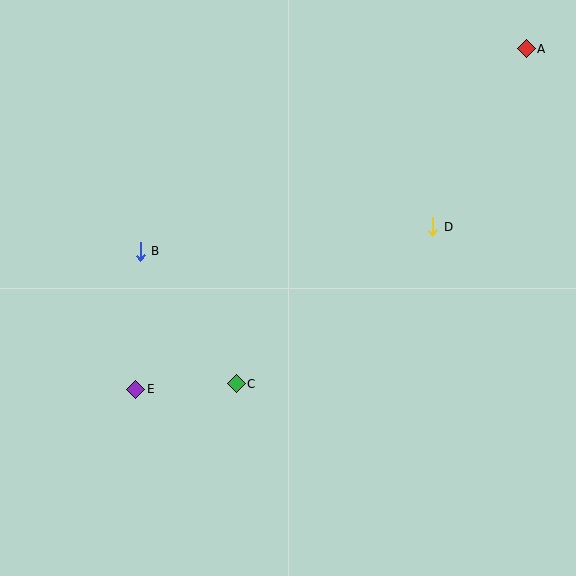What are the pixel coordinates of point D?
Point D is at (433, 227).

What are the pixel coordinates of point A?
Point A is at (526, 49).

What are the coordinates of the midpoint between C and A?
The midpoint between C and A is at (381, 216).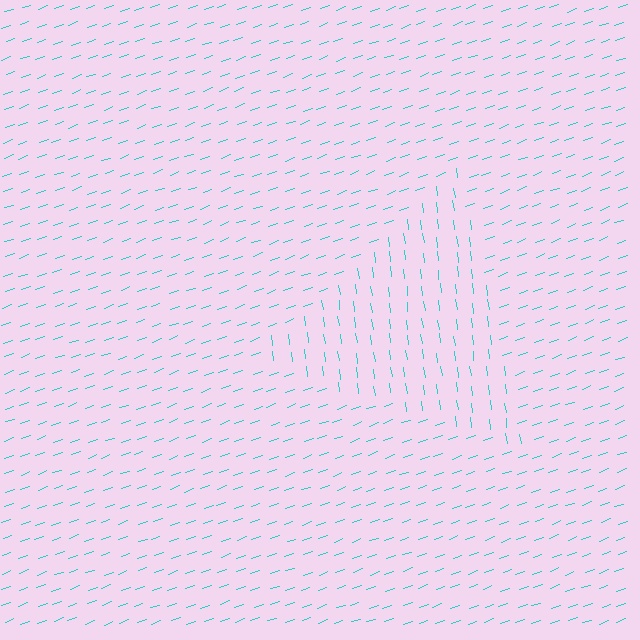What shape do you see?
I see a triangle.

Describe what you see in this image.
The image is filled with small cyan line segments. A triangle region in the image has lines oriented differently from the surrounding lines, creating a visible texture boundary.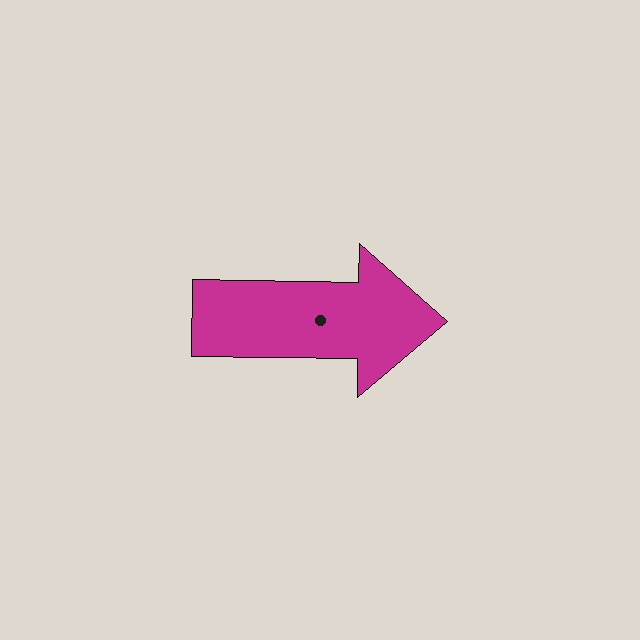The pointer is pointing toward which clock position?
Roughly 3 o'clock.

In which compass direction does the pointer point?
East.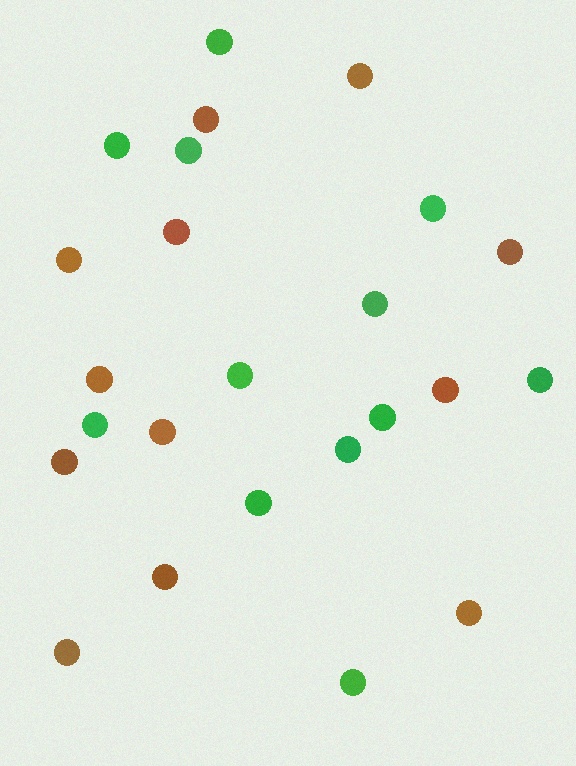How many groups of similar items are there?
There are 2 groups: one group of brown circles (12) and one group of green circles (12).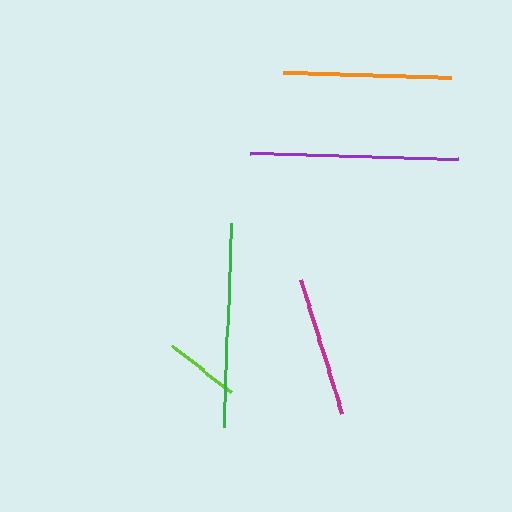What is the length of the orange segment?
The orange segment is approximately 168 pixels long.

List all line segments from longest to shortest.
From longest to shortest: purple, green, orange, magenta, lime.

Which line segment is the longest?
The purple line is the longest at approximately 207 pixels.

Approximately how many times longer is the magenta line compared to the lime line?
The magenta line is approximately 1.9 times the length of the lime line.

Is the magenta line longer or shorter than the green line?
The green line is longer than the magenta line.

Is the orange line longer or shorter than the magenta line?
The orange line is longer than the magenta line.